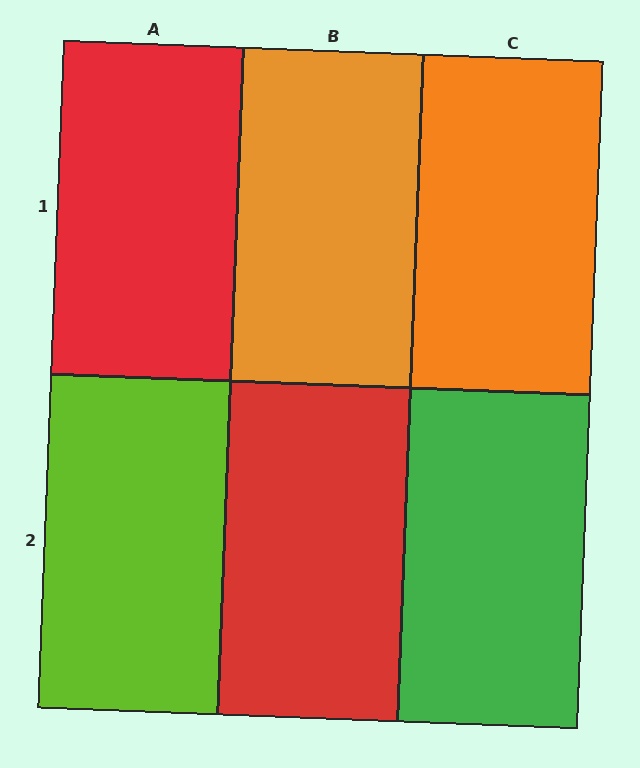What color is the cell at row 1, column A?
Red.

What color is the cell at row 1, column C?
Orange.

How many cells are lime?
1 cell is lime.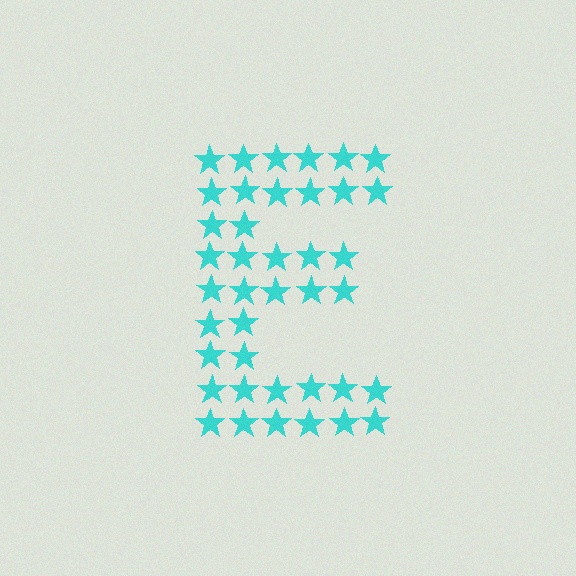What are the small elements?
The small elements are stars.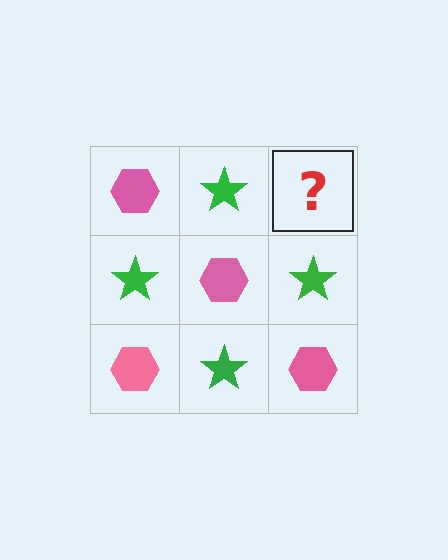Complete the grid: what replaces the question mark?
The question mark should be replaced with a pink hexagon.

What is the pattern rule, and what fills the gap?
The rule is that it alternates pink hexagon and green star in a checkerboard pattern. The gap should be filled with a pink hexagon.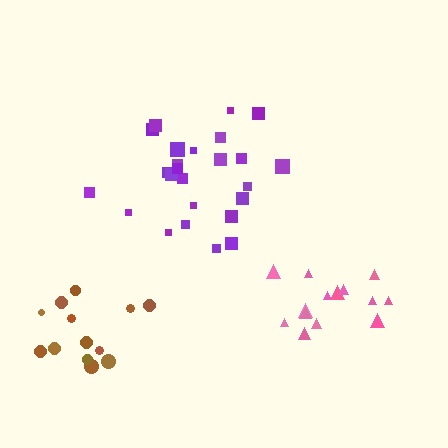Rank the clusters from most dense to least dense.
purple, brown, pink.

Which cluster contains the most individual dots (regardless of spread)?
Purple (25).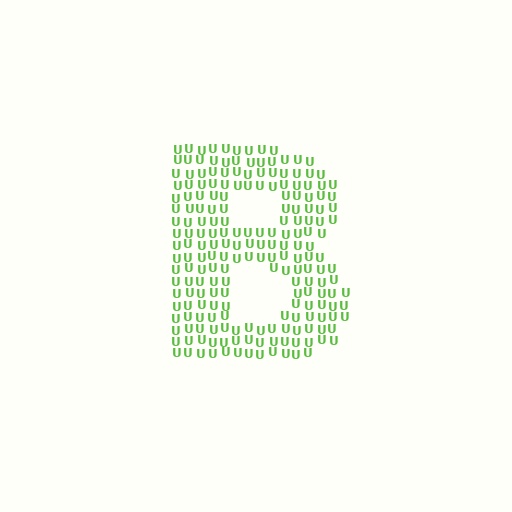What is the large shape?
The large shape is the letter B.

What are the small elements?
The small elements are letter U's.